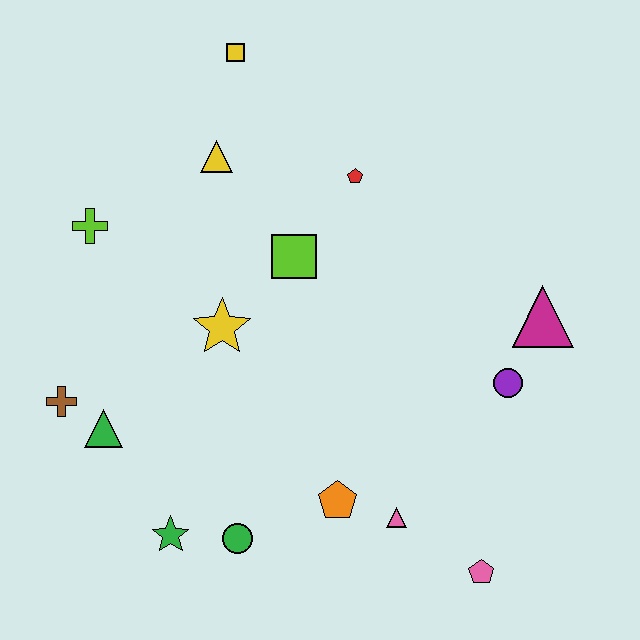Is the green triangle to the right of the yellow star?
No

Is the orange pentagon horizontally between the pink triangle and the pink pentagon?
No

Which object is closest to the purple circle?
The magenta triangle is closest to the purple circle.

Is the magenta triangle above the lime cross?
No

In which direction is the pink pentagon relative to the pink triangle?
The pink pentagon is to the right of the pink triangle.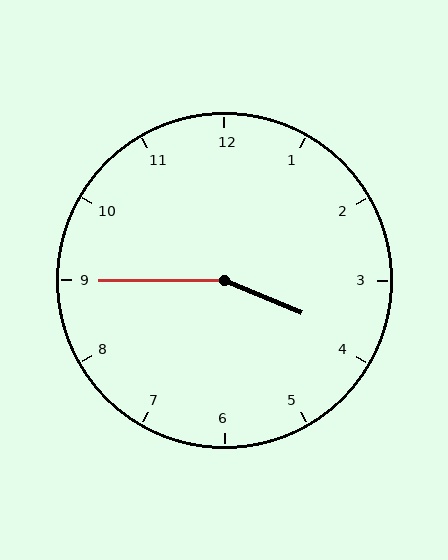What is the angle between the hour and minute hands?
Approximately 158 degrees.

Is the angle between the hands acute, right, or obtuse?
It is obtuse.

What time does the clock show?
3:45.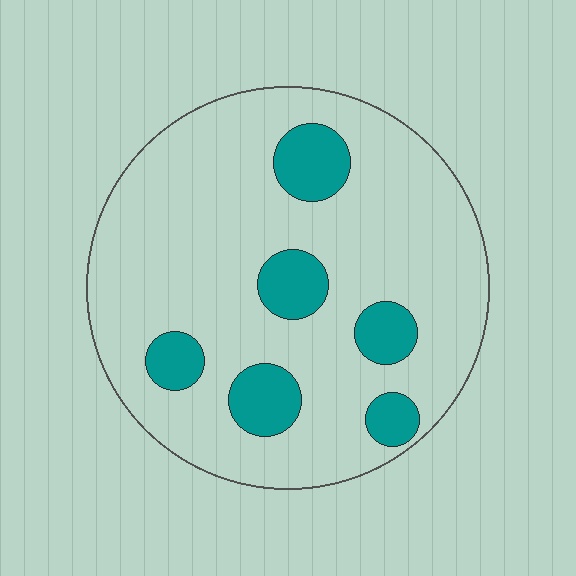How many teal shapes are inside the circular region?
6.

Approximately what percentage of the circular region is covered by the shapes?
Approximately 15%.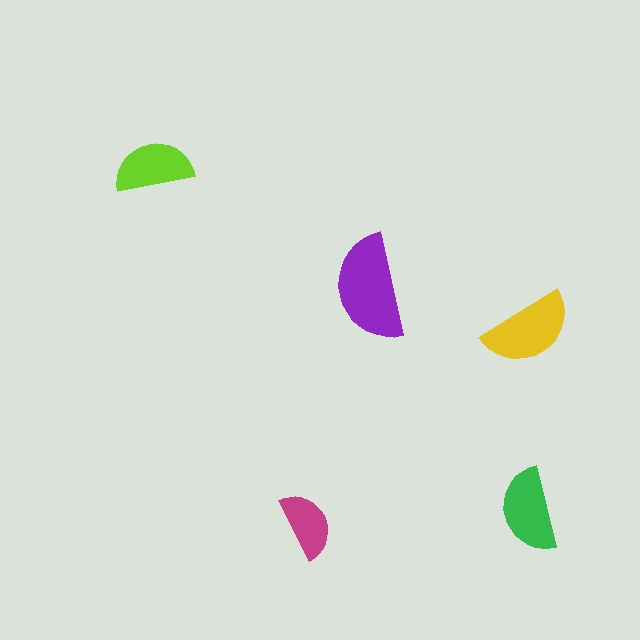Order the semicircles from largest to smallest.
the purple one, the yellow one, the green one, the lime one, the magenta one.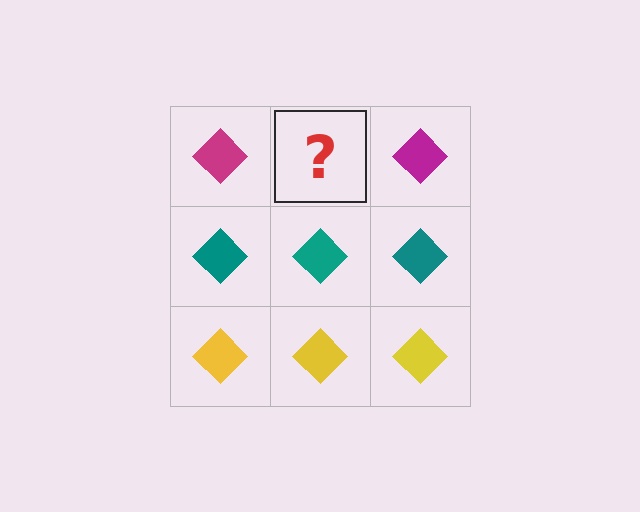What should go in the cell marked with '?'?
The missing cell should contain a magenta diamond.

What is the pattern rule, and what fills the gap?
The rule is that each row has a consistent color. The gap should be filled with a magenta diamond.